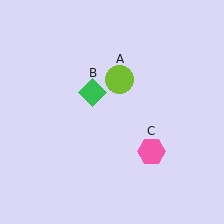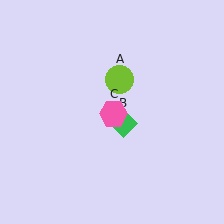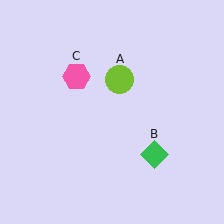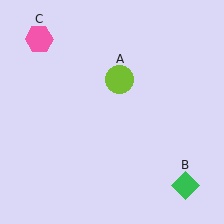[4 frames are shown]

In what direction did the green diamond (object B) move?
The green diamond (object B) moved down and to the right.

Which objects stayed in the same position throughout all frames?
Lime circle (object A) remained stationary.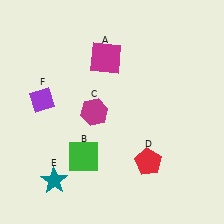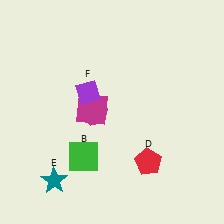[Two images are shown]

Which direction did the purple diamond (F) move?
The purple diamond (F) moved right.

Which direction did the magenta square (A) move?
The magenta square (A) moved down.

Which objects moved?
The objects that moved are: the magenta square (A), the purple diamond (F).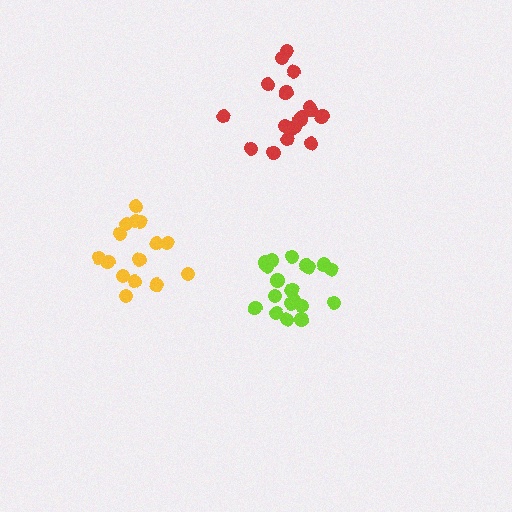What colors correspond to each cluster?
The clusters are colored: yellow, lime, red.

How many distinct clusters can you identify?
There are 3 distinct clusters.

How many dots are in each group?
Group 1: 16 dots, Group 2: 20 dots, Group 3: 19 dots (55 total).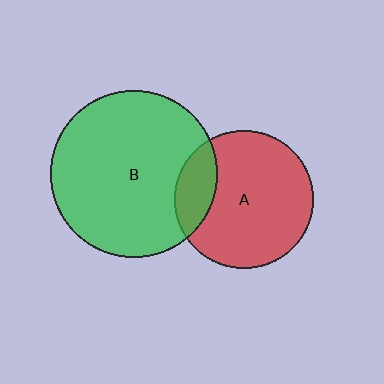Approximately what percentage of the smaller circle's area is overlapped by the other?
Approximately 20%.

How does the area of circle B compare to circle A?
Approximately 1.4 times.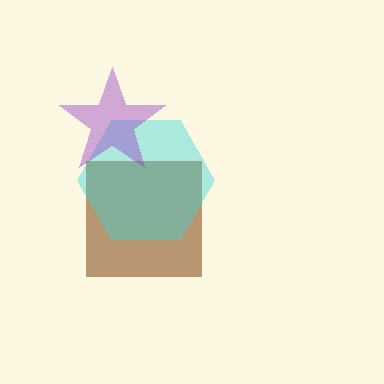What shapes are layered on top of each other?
The layered shapes are: a brown square, a cyan hexagon, a purple star.